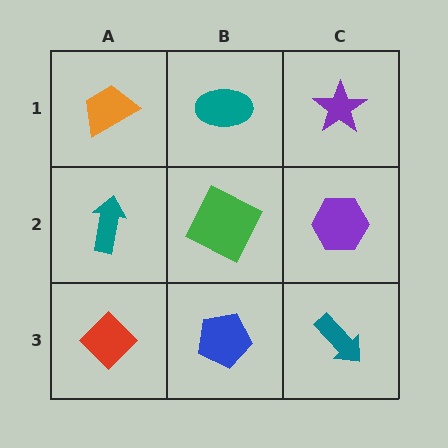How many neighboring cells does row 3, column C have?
2.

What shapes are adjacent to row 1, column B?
A green square (row 2, column B), an orange trapezoid (row 1, column A), a purple star (row 1, column C).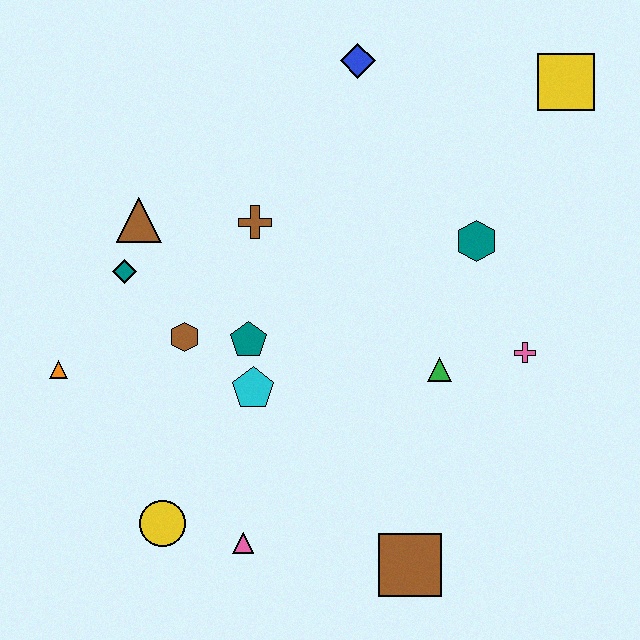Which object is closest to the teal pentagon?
The cyan pentagon is closest to the teal pentagon.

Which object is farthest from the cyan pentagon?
The yellow square is farthest from the cyan pentagon.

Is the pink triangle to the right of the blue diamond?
No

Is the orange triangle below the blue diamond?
Yes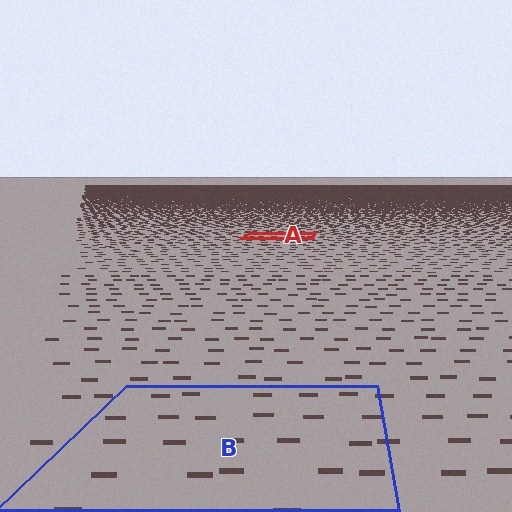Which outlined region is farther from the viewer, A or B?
Region A is farther from the viewer — the texture elements inside it appear smaller and more densely packed.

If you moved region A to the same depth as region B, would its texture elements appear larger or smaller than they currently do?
They would appear larger. At a closer depth, the same texture elements are projected at a bigger on-screen size.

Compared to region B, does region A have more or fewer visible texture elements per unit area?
Region A has more texture elements per unit area — they are packed more densely because it is farther away.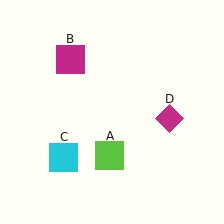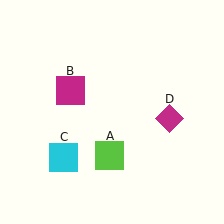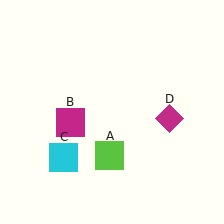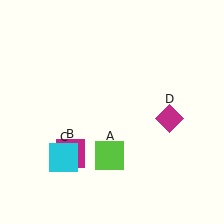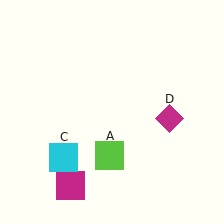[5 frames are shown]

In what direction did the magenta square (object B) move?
The magenta square (object B) moved down.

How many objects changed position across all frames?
1 object changed position: magenta square (object B).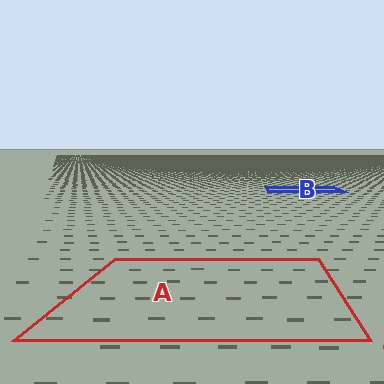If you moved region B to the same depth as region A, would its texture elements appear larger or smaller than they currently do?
They would appear larger. At a closer depth, the same texture elements are projected at a bigger on-screen size.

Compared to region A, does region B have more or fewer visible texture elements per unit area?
Region B has more texture elements per unit area — they are packed more densely because it is farther away.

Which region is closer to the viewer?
Region A is closer. The texture elements there are larger and more spread out.